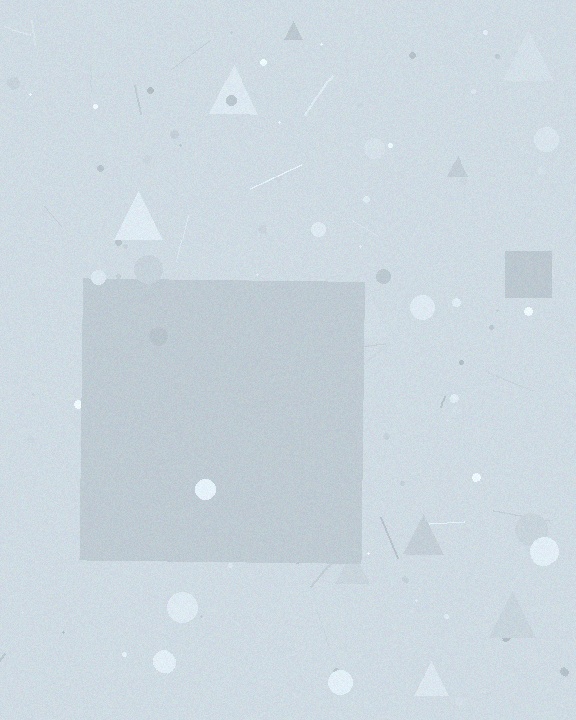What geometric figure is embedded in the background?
A square is embedded in the background.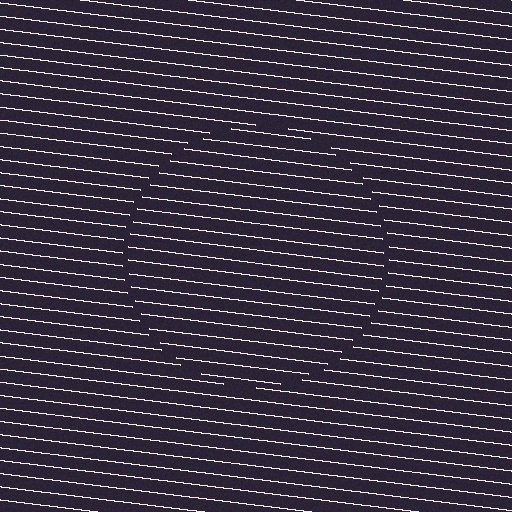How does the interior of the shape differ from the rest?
The interior of the shape contains the same grating, shifted by half a period — the contour is defined by the phase discontinuity where line-ends from the inner and outer gratings abut.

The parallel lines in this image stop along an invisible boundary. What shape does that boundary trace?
An illusory circle. The interior of the shape contains the same grating, shifted by half a period — the contour is defined by the phase discontinuity where line-ends from the inner and outer gratings abut.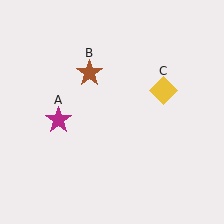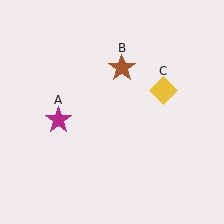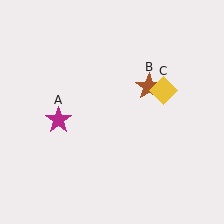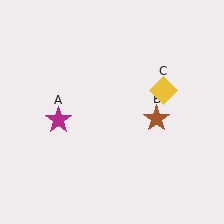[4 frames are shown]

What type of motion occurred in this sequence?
The brown star (object B) rotated clockwise around the center of the scene.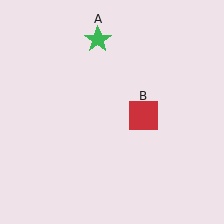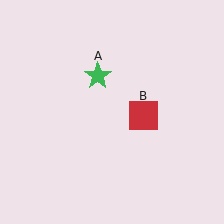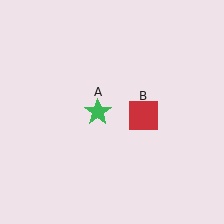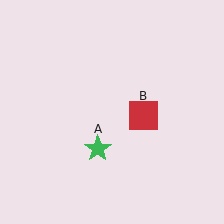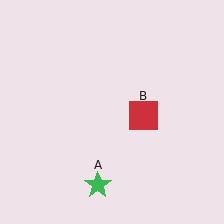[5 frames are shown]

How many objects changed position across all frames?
1 object changed position: green star (object A).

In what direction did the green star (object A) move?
The green star (object A) moved down.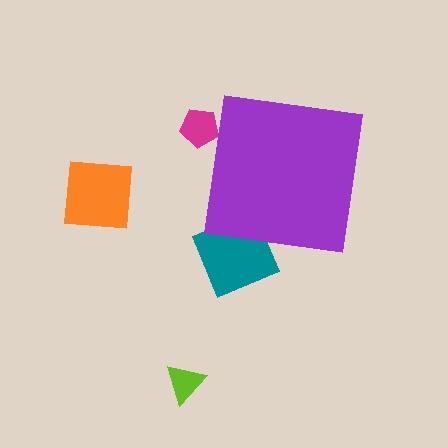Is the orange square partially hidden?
No, the orange square is fully visible.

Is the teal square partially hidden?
Yes, the teal square is partially hidden behind the purple square.